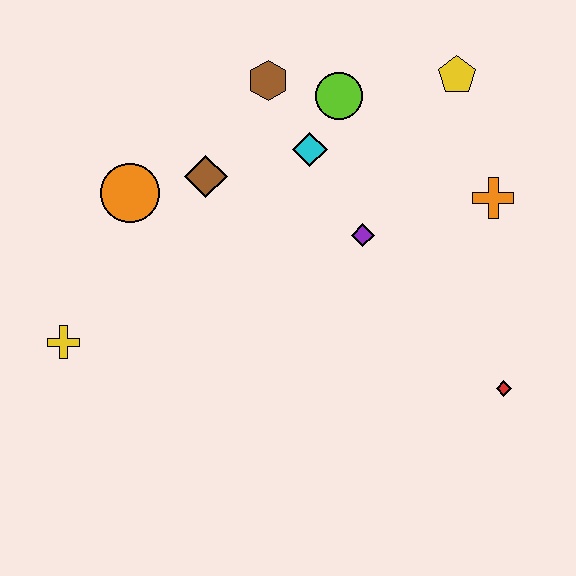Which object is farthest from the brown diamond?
The red diamond is farthest from the brown diamond.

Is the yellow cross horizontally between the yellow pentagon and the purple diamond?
No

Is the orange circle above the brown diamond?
No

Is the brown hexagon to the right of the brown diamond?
Yes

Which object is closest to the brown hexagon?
The lime circle is closest to the brown hexagon.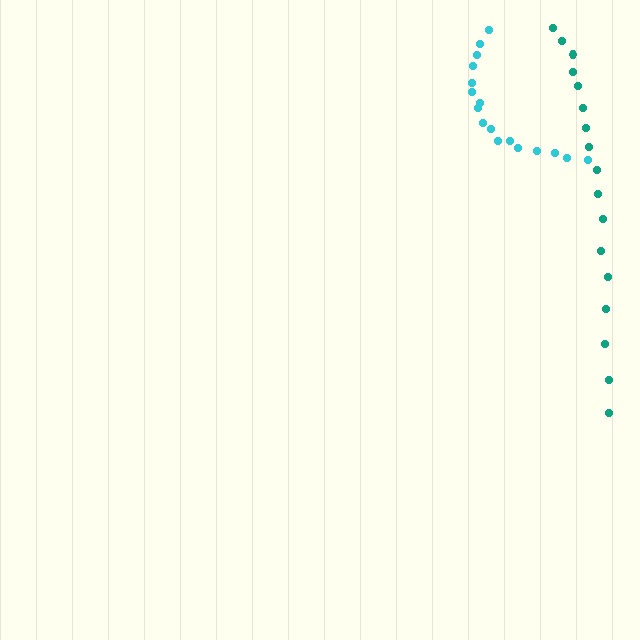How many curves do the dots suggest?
There are 2 distinct paths.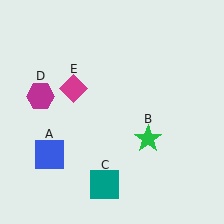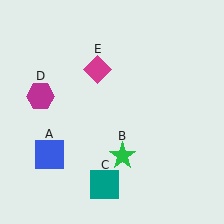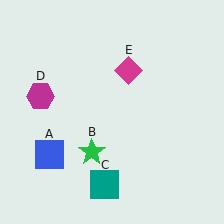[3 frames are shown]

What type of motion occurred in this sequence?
The green star (object B), magenta diamond (object E) rotated clockwise around the center of the scene.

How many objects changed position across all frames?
2 objects changed position: green star (object B), magenta diamond (object E).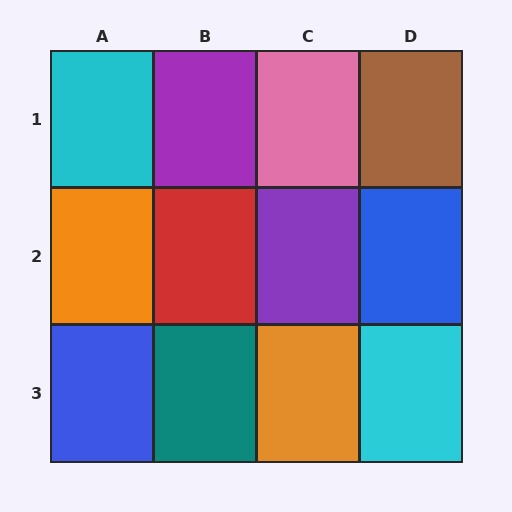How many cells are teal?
1 cell is teal.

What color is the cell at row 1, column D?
Brown.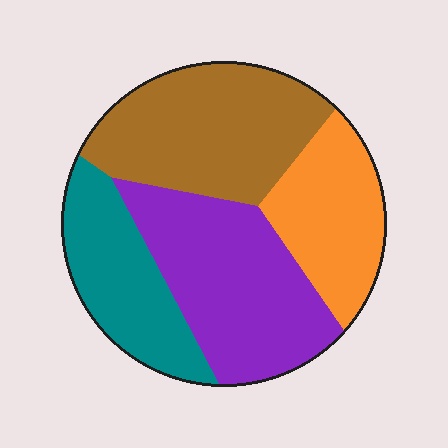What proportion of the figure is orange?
Orange covers roughly 20% of the figure.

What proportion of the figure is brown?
Brown covers around 30% of the figure.